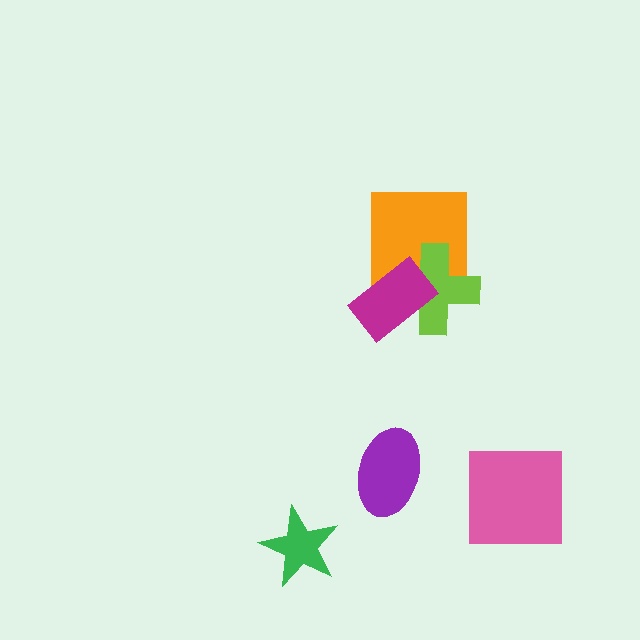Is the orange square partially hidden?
Yes, it is partially covered by another shape.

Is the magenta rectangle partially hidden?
No, no other shape covers it.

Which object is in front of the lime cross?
The magenta rectangle is in front of the lime cross.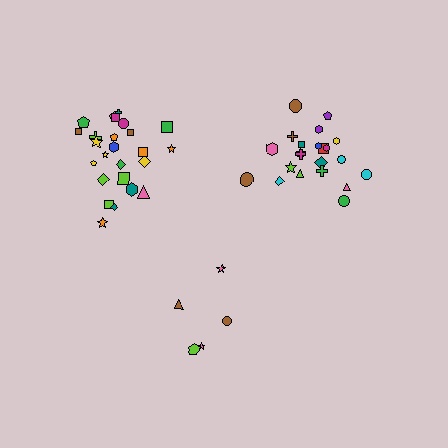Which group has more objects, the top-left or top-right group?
The top-left group.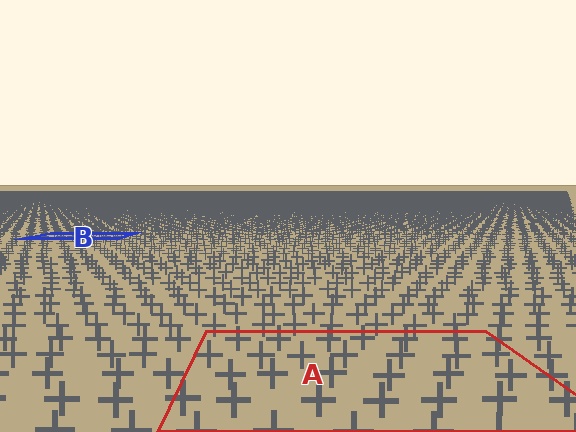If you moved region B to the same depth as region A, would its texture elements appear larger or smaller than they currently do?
They would appear larger. At a closer depth, the same texture elements are projected at a bigger on-screen size.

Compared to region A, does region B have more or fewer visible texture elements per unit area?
Region B has more texture elements per unit area — they are packed more densely because it is farther away.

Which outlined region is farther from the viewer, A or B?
Region B is farther from the viewer — the texture elements inside it appear smaller and more densely packed.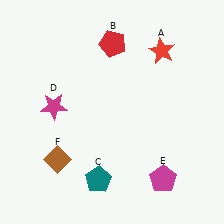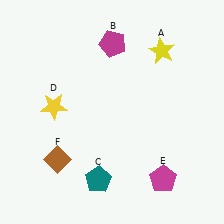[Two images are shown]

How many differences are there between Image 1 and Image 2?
There are 3 differences between the two images.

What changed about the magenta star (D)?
In Image 1, D is magenta. In Image 2, it changed to yellow.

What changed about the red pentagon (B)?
In Image 1, B is red. In Image 2, it changed to magenta.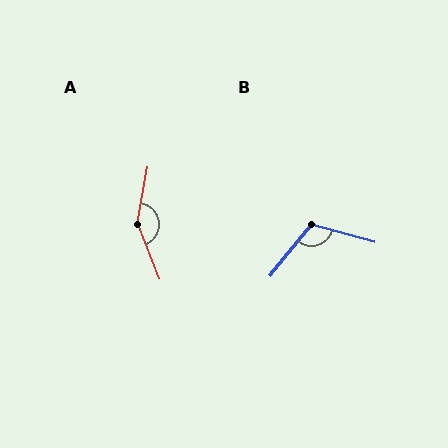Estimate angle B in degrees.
Approximately 114 degrees.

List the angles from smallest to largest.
B (114°), A (148°).